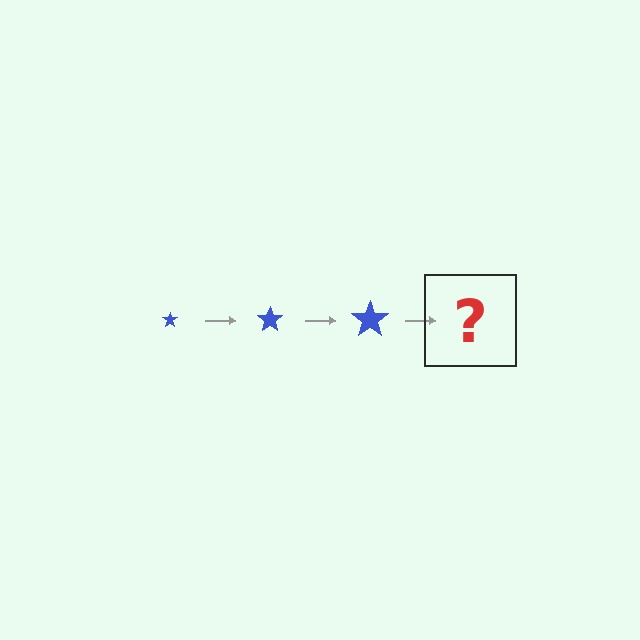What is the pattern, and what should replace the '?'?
The pattern is that the star gets progressively larger each step. The '?' should be a blue star, larger than the previous one.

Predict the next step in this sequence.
The next step is a blue star, larger than the previous one.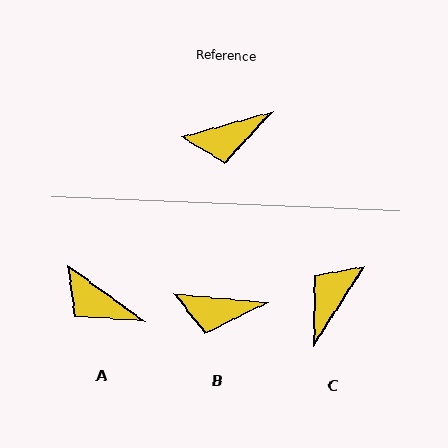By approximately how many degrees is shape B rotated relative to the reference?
Approximately 21 degrees clockwise.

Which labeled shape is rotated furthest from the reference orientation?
C, about 138 degrees away.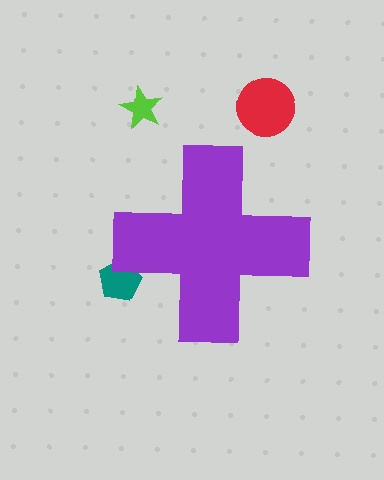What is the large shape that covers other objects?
A purple cross.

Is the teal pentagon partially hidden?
Yes, the teal pentagon is partially hidden behind the purple cross.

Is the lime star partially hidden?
No, the lime star is fully visible.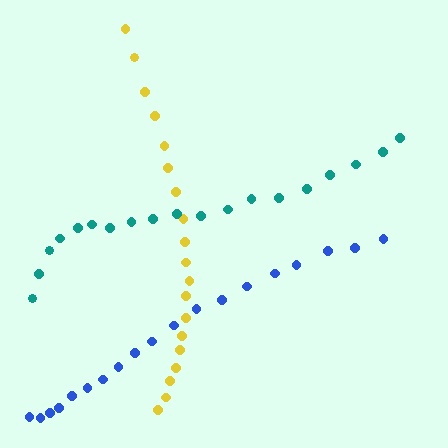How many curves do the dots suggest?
There are 3 distinct paths.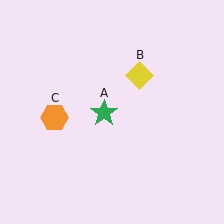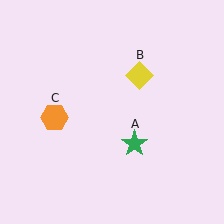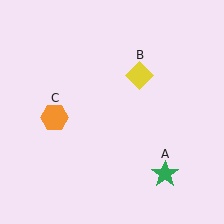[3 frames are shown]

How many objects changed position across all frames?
1 object changed position: green star (object A).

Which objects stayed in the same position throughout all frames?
Yellow diamond (object B) and orange hexagon (object C) remained stationary.